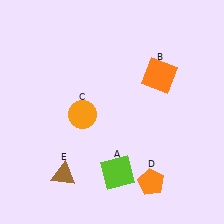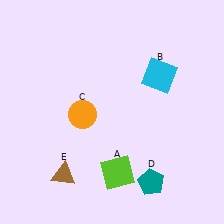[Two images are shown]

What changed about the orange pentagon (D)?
In Image 1, D is orange. In Image 2, it changed to teal.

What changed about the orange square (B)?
In Image 1, B is orange. In Image 2, it changed to cyan.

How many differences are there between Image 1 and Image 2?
There are 2 differences between the two images.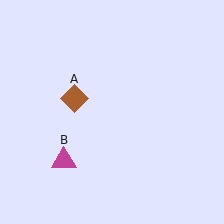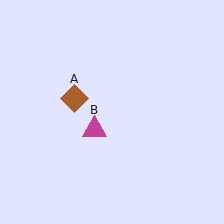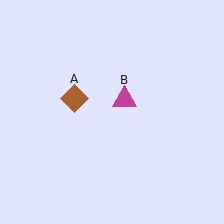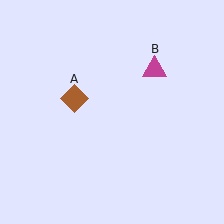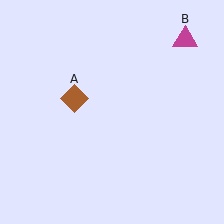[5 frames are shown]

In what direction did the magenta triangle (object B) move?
The magenta triangle (object B) moved up and to the right.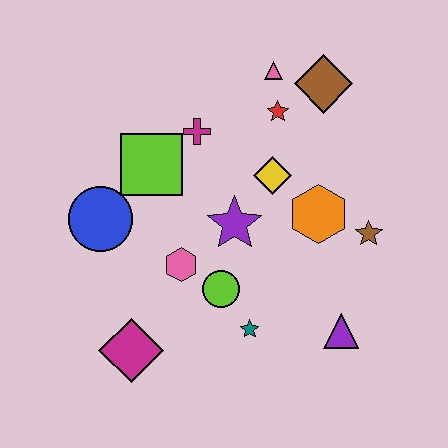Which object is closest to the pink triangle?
The red star is closest to the pink triangle.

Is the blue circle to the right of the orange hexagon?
No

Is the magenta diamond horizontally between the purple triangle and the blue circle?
Yes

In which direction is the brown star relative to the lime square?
The brown star is to the right of the lime square.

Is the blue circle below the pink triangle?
Yes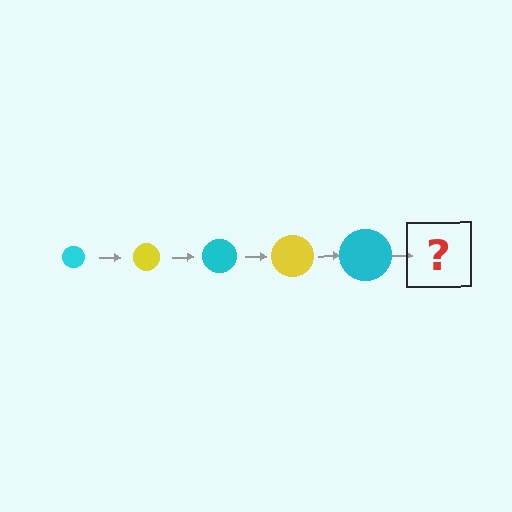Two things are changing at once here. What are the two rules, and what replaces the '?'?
The two rules are that the circle grows larger each step and the color cycles through cyan and yellow. The '?' should be a yellow circle, larger than the previous one.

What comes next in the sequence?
The next element should be a yellow circle, larger than the previous one.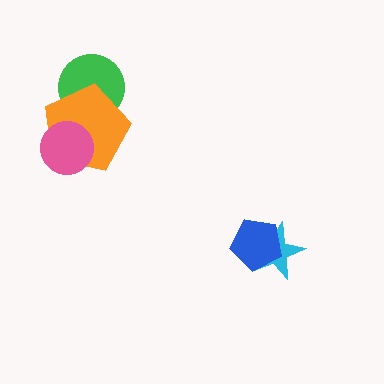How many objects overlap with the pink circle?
1 object overlaps with the pink circle.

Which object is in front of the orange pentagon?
The pink circle is in front of the orange pentagon.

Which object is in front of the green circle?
The orange pentagon is in front of the green circle.